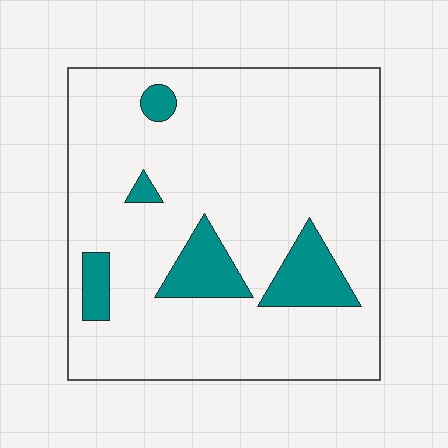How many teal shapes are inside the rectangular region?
5.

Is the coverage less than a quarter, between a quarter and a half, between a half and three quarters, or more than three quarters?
Less than a quarter.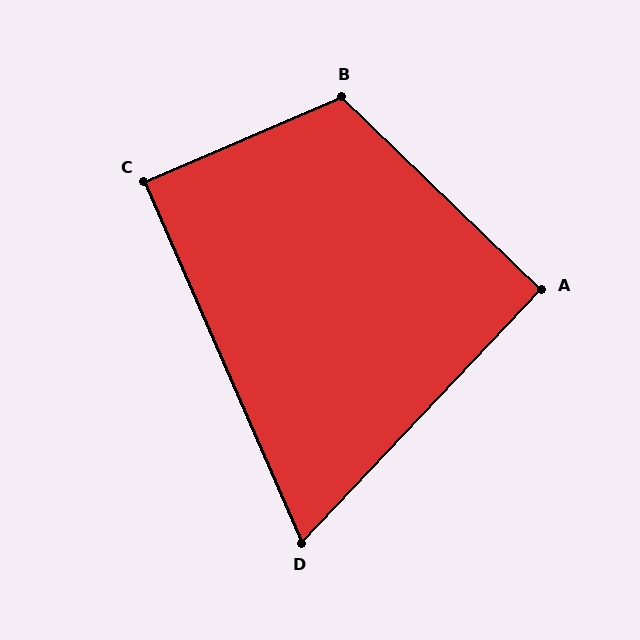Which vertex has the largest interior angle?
B, at approximately 113 degrees.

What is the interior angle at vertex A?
Approximately 90 degrees (approximately right).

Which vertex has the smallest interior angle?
D, at approximately 67 degrees.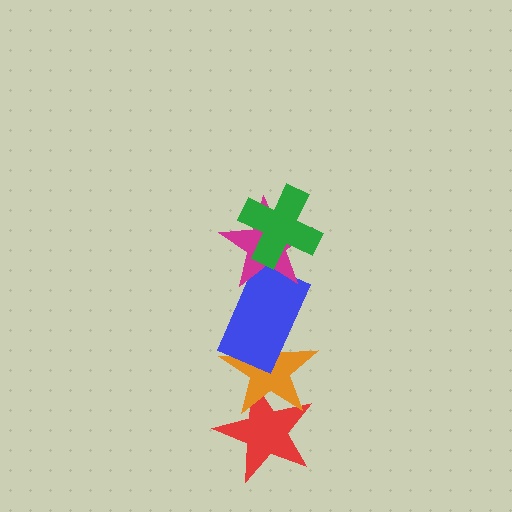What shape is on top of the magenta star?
The green cross is on top of the magenta star.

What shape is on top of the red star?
The orange star is on top of the red star.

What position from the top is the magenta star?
The magenta star is 2nd from the top.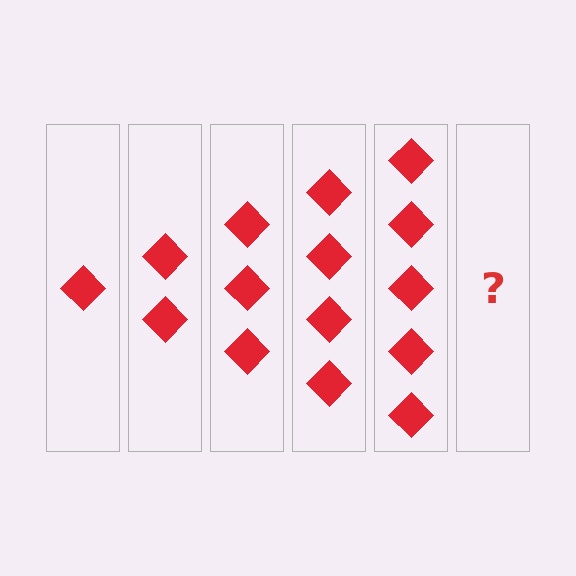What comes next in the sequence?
The next element should be 6 diamonds.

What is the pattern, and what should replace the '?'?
The pattern is that each step adds one more diamond. The '?' should be 6 diamonds.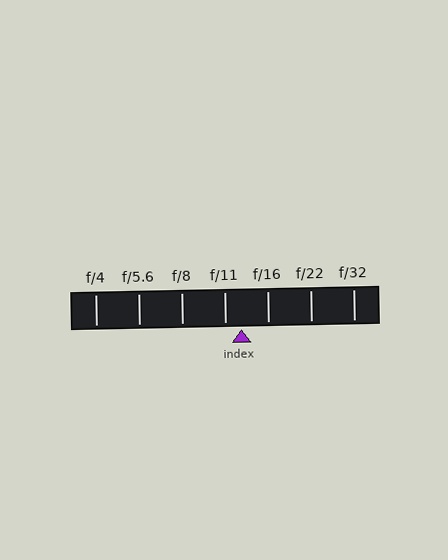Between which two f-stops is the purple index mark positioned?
The index mark is between f/11 and f/16.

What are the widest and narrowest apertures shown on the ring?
The widest aperture shown is f/4 and the narrowest is f/32.